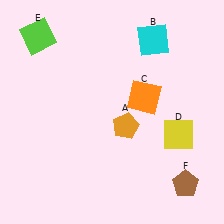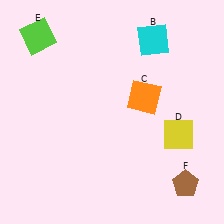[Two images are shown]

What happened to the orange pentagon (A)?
The orange pentagon (A) was removed in Image 2. It was in the bottom-right area of Image 1.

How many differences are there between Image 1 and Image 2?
There is 1 difference between the two images.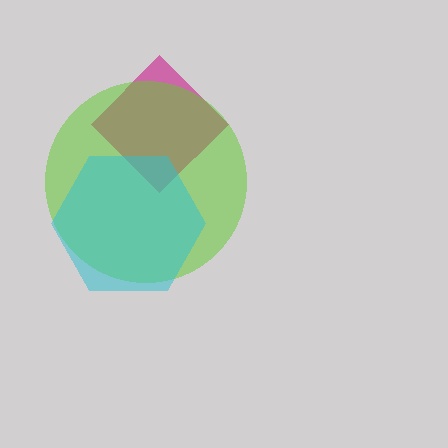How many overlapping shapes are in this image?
There are 3 overlapping shapes in the image.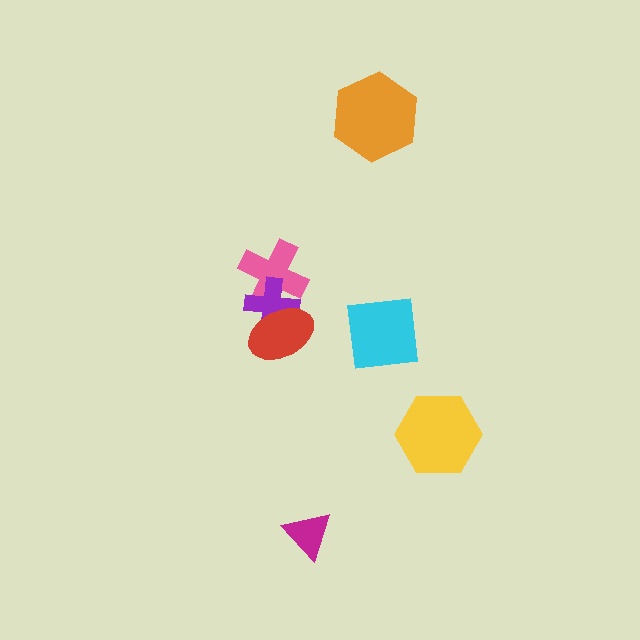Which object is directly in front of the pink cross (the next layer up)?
The purple cross is directly in front of the pink cross.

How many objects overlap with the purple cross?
2 objects overlap with the purple cross.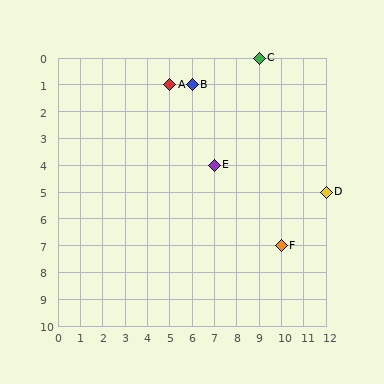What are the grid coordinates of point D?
Point D is at grid coordinates (12, 5).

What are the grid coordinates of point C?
Point C is at grid coordinates (9, 0).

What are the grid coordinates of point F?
Point F is at grid coordinates (10, 7).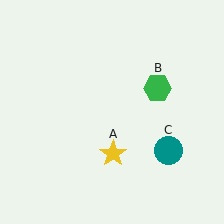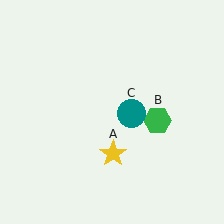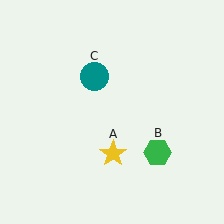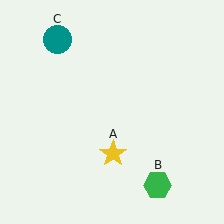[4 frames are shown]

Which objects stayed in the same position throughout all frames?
Yellow star (object A) remained stationary.